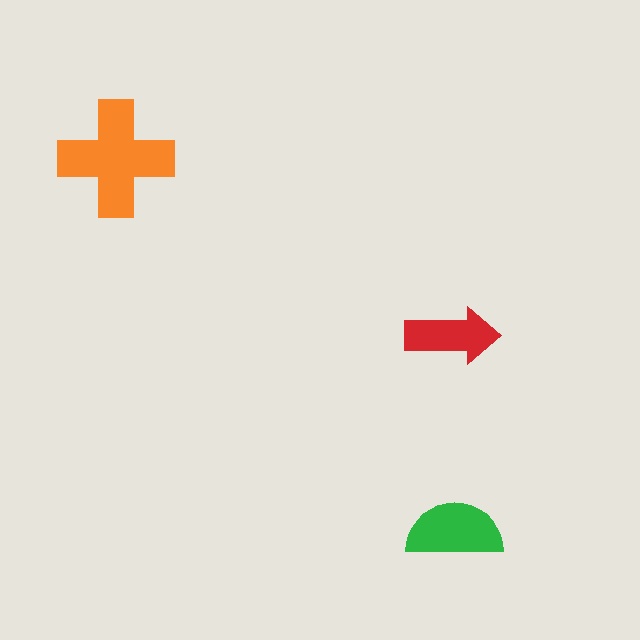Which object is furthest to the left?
The orange cross is leftmost.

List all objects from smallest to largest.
The red arrow, the green semicircle, the orange cross.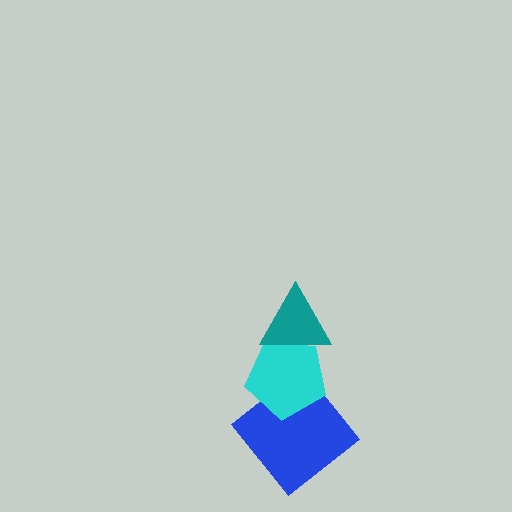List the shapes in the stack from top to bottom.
From top to bottom: the teal triangle, the cyan pentagon, the blue diamond.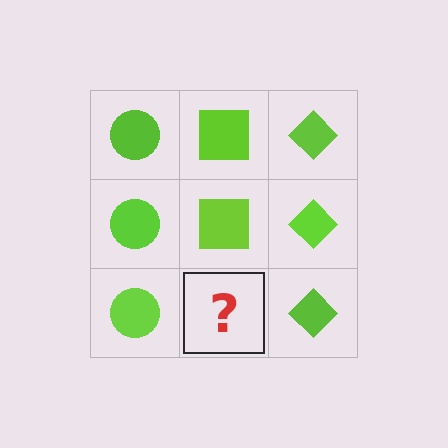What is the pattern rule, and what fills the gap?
The rule is that each column has a consistent shape. The gap should be filled with a lime square.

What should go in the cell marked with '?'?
The missing cell should contain a lime square.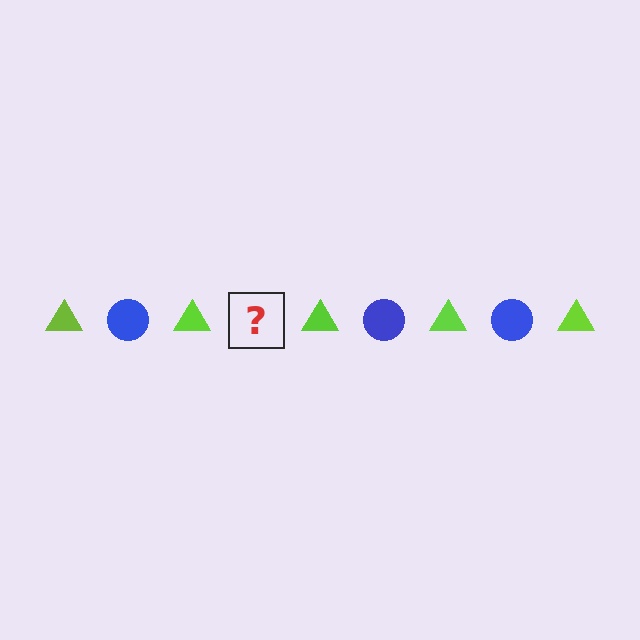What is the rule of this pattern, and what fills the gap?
The rule is that the pattern alternates between lime triangle and blue circle. The gap should be filled with a blue circle.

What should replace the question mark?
The question mark should be replaced with a blue circle.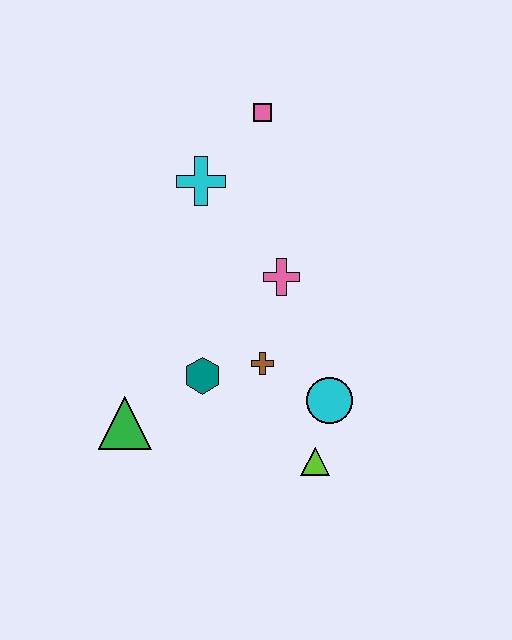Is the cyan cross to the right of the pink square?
No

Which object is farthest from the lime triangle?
The pink square is farthest from the lime triangle.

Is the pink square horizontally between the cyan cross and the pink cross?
Yes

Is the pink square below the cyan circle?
No